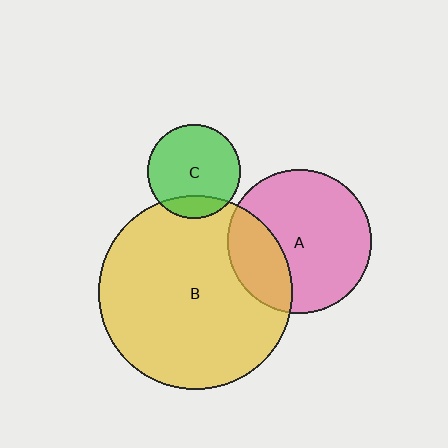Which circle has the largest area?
Circle B (yellow).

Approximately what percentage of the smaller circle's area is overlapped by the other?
Approximately 30%.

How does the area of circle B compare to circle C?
Approximately 4.3 times.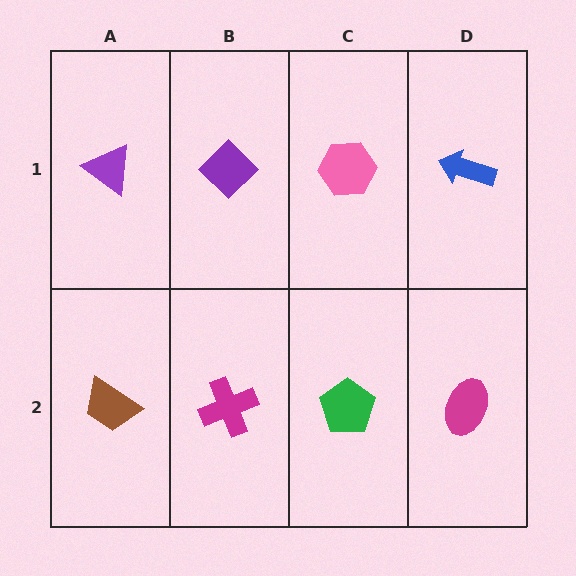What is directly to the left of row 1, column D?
A pink hexagon.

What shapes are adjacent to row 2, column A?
A purple triangle (row 1, column A), a magenta cross (row 2, column B).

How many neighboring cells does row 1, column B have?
3.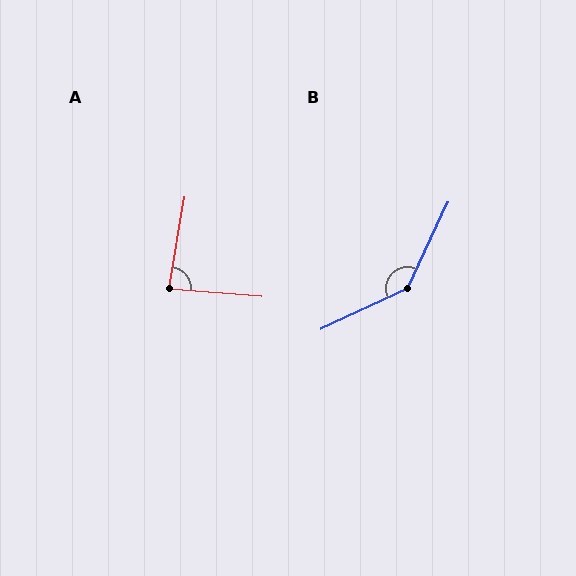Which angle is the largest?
B, at approximately 141 degrees.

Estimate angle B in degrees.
Approximately 141 degrees.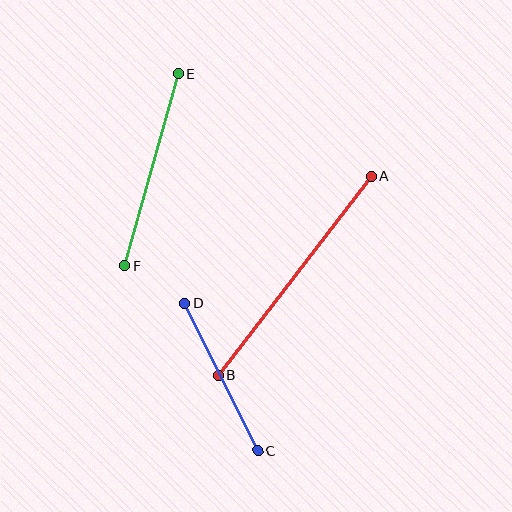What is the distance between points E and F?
The distance is approximately 199 pixels.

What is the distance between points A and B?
The distance is approximately 251 pixels.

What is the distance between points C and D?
The distance is approximately 164 pixels.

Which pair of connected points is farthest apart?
Points A and B are farthest apart.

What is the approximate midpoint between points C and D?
The midpoint is at approximately (221, 377) pixels.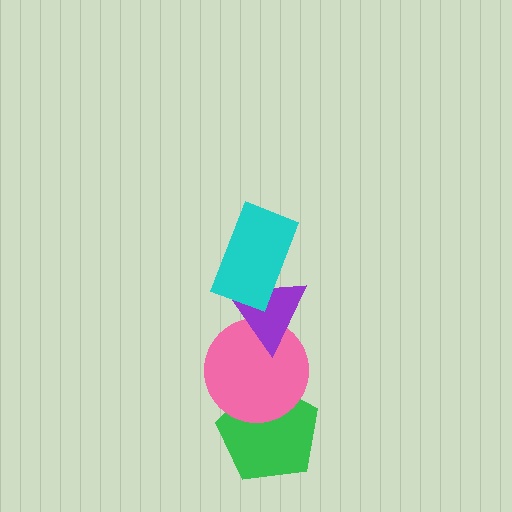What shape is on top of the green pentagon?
The pink circle is on top of the green pentagon.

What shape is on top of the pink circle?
The purple triangle is on top of the pink circle.